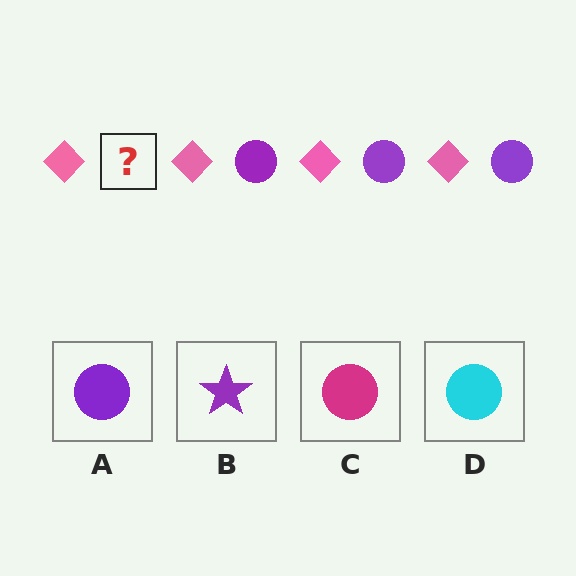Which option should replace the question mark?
Option A.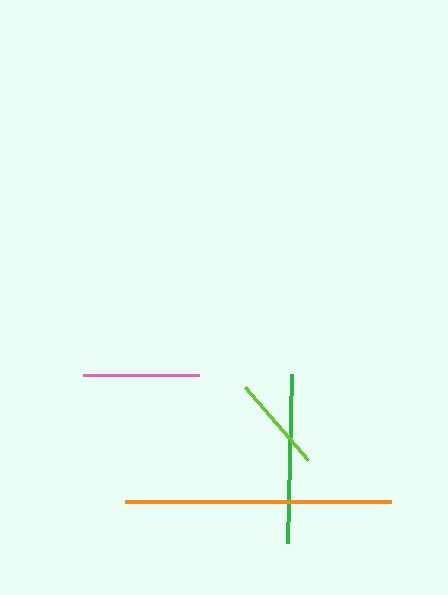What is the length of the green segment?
The green segment is approximately 169 pixels long.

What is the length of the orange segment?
The orange segment is approximately 266 pixels long.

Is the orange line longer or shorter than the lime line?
The orange line is longer than the lime line.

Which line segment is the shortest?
The lime line is the shortest at approximately 97 pixels.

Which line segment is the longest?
The orange line is the longest at approximately 266 pixels.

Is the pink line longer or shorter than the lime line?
The pink line is longer than the lime line.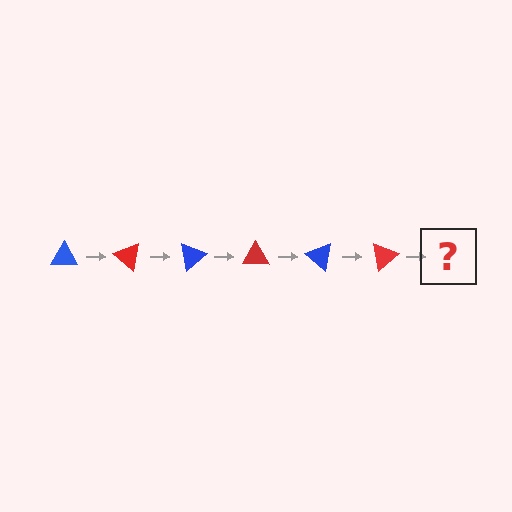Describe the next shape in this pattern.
It should be a blue triangle, rotated 240 degrees from the start.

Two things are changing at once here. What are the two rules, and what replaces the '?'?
The two rules are that it rotates 40 degrees each step and the color cycles through blue and red. The '?' should be a blue triangle, rotated 240 degrees from the start.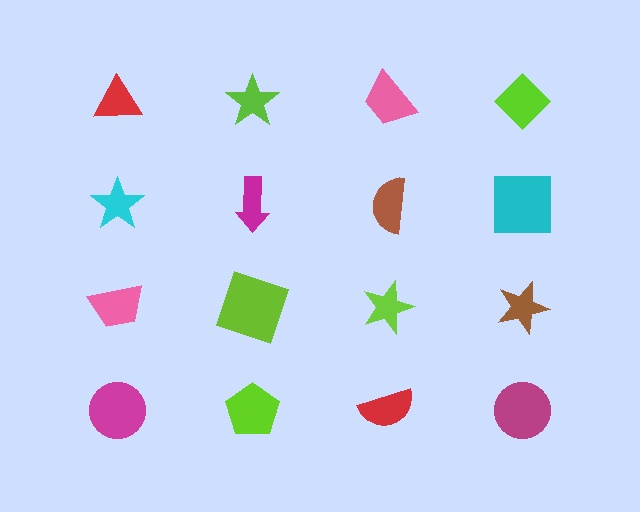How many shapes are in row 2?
4 shapes.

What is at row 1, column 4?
A lime diamond.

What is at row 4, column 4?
A magenta circle.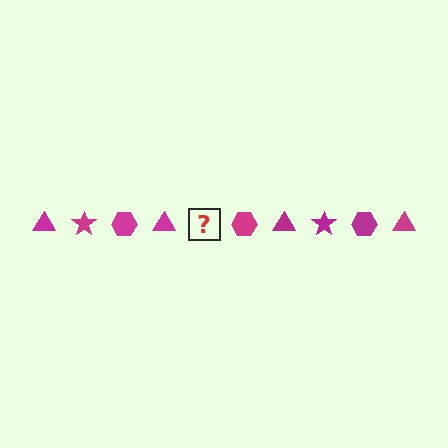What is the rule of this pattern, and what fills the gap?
The rule is that the pattern cycles through triangle, star, hexagon shapes in magenta. The gap should be filled with a magenta star.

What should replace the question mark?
The question mark should be replaced with a magenta star.